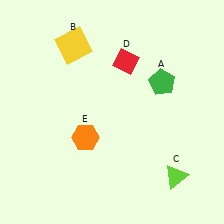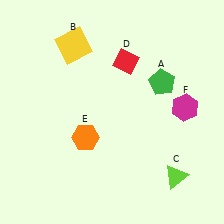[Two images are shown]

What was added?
A magenta hexagon (F) was added in Image 2.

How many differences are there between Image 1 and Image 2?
There is 1 difference between the two images.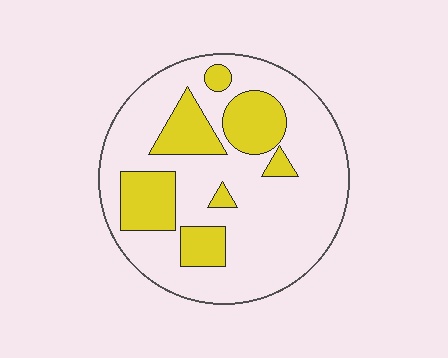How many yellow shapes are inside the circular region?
7.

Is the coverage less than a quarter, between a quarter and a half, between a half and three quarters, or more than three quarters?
Between a quarter and a half.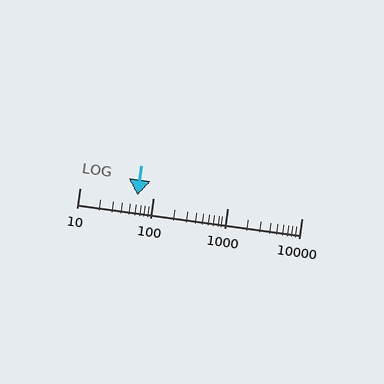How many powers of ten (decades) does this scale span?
The scale spans 3 decades, from 10 to 10000.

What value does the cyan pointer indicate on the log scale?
The pointer indicates approximately 60.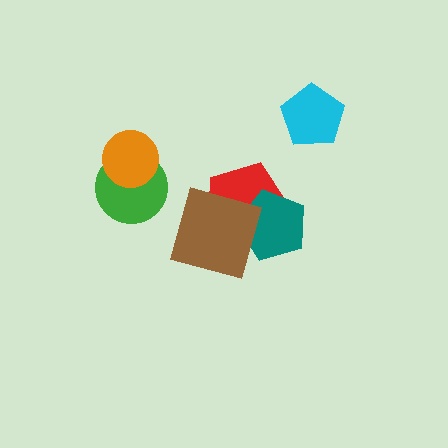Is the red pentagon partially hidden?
Yes, it is partially covered by another shape.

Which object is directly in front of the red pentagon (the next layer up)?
The teal pentagon is directly in front of the red pentagon.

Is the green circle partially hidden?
Yes, it is partially covered by another shape.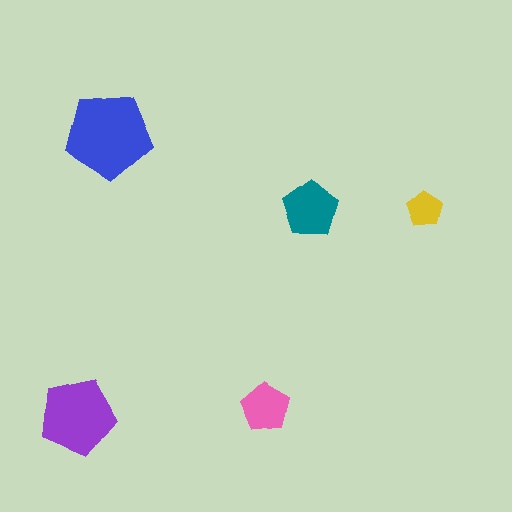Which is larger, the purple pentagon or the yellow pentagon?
The purple one.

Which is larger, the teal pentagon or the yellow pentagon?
The teal one.